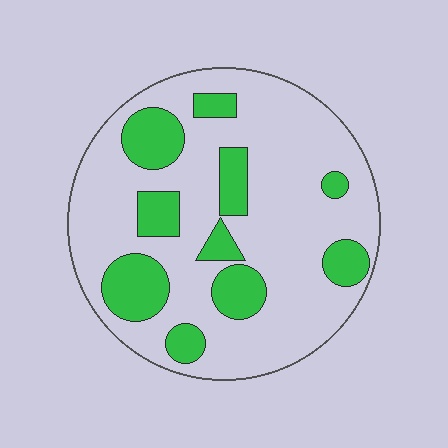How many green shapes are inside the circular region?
10.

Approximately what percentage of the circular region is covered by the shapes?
Approximately 25%.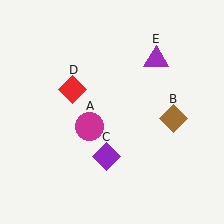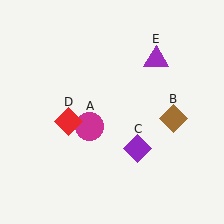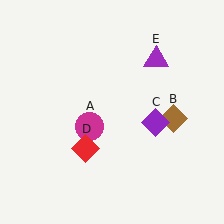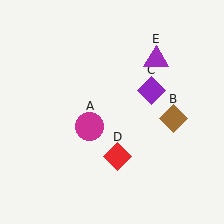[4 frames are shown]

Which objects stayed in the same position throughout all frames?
Magenta circle (object A) and brown diamond (object B) and purple triangle (object E) remained stationary.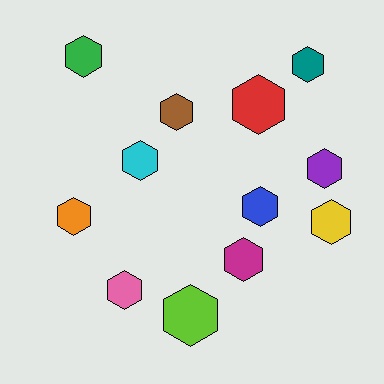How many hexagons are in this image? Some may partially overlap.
There are 12 hexagons.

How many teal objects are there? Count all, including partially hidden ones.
There is 1 teal object.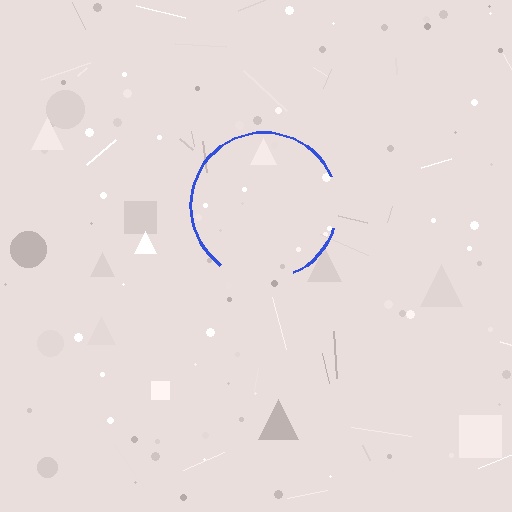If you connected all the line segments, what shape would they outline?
They would outline a circle.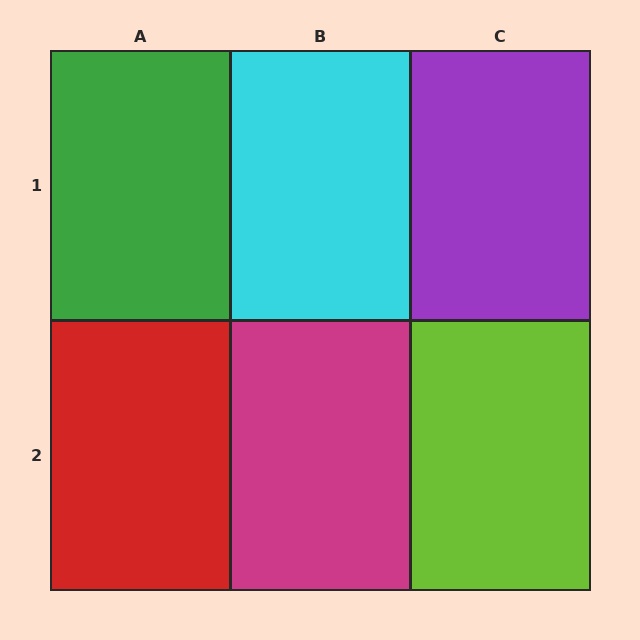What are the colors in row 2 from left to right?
Red, magenta, lime.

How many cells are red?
1 cell is red.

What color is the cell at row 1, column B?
Cyan.